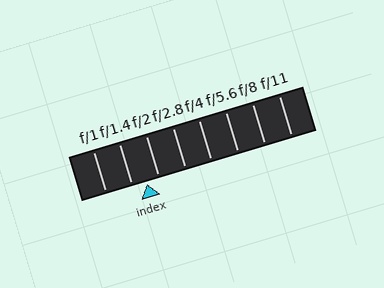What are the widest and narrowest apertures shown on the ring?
The widest aperture shown is f/1 and the narrowest is f/11.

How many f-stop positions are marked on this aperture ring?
There are 8 f-stop positions marked.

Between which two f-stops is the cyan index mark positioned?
The index mark is between f/1.4 and f/2.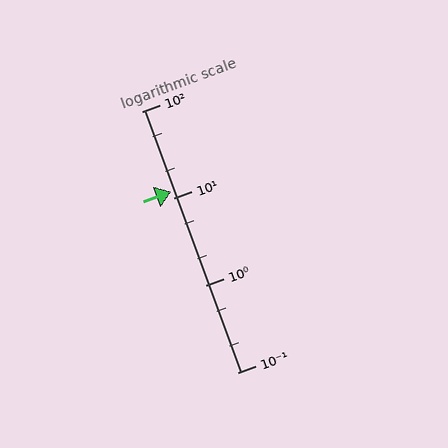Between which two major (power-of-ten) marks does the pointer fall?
The pointer is between 10 and 100.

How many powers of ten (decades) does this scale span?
The scale spans 3 decades, from 0.1 to 100.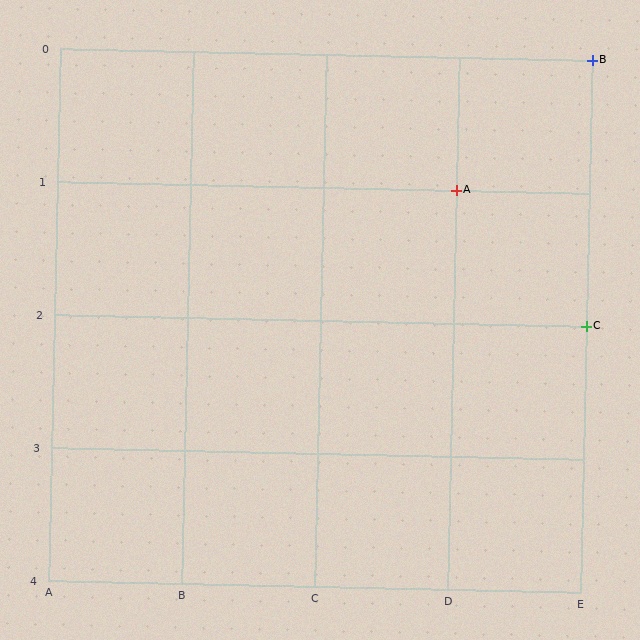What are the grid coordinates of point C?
Point C is at grid coordinates (E, 2).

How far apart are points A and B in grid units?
Points A and B are 1 column and 1 row apart (about 1.4 grid units diagonally).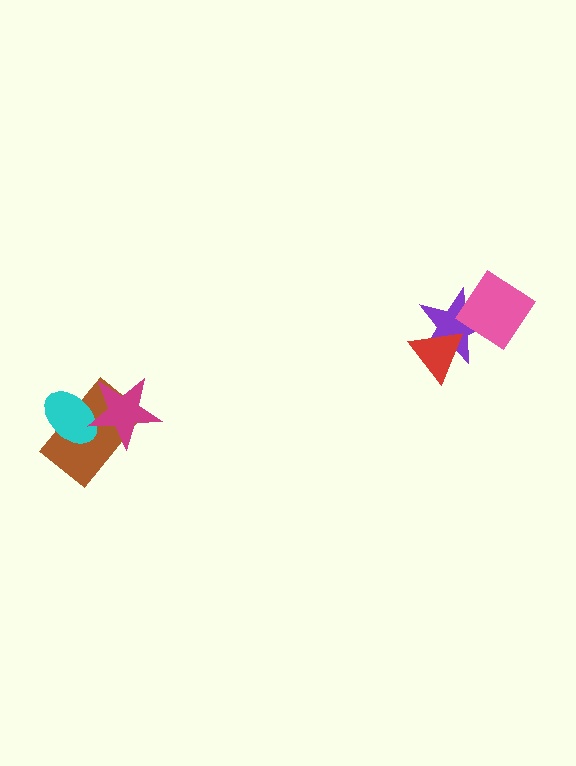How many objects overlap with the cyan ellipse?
2 objects overlap with the cyan ellipse.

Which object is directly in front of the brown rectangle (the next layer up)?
The cyan ellipse is directly in front of the brown rectangle.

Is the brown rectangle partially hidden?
Yes, it is partially covered by another shape.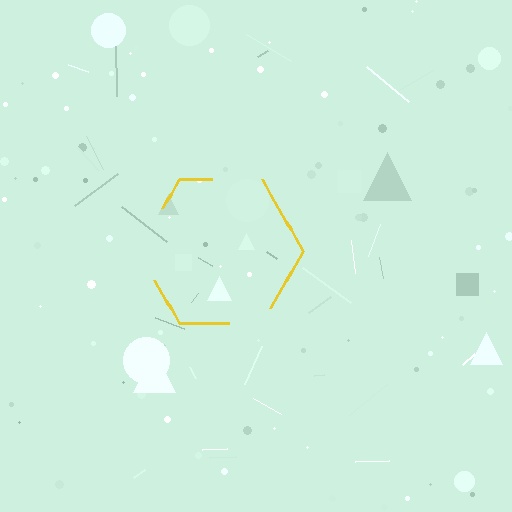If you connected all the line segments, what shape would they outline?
They would outline a hexagon.